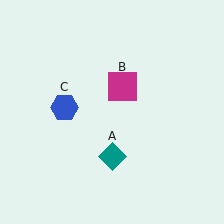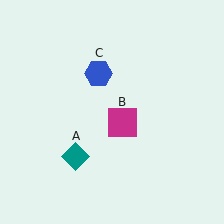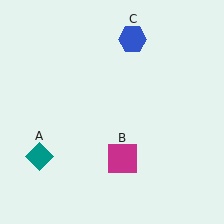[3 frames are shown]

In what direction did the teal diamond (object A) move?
The teal diamond (object A) moved left.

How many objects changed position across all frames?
3 objects changed position: teal diamond (object A), magenta square (object B), blue hexagon (object C).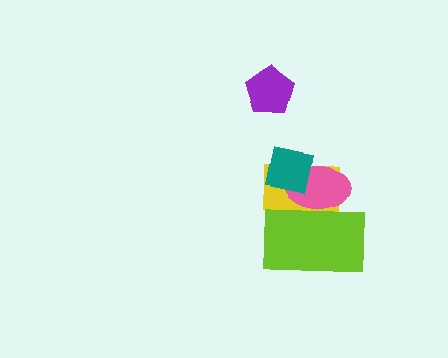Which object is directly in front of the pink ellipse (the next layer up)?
The teal square is directly in front of the pink ellipse.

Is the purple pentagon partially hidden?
No, no other shape covers it.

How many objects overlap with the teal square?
2 objects overlap with the teal square.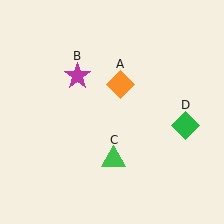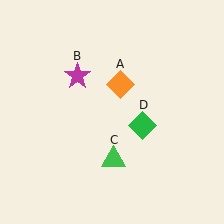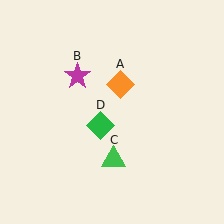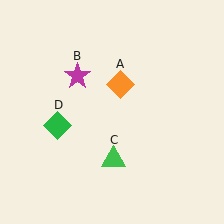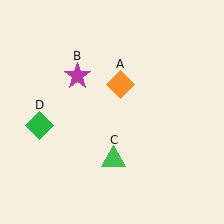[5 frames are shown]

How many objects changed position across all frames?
1 object changed position: green diamond (object D).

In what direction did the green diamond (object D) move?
The green diamond (object D) moved left.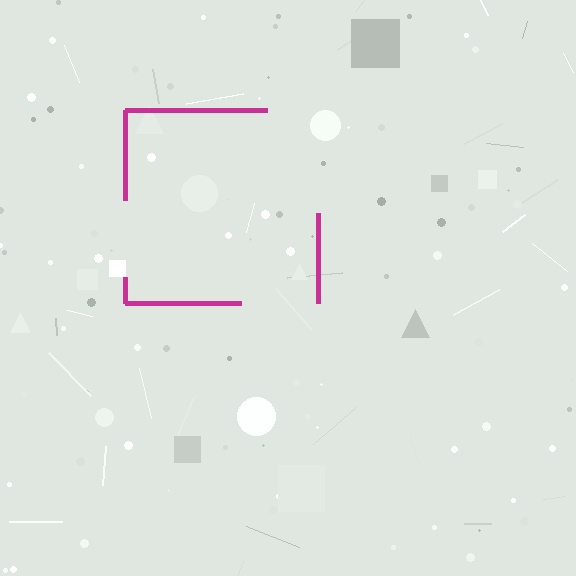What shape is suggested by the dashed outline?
The dashed outline suggests a square.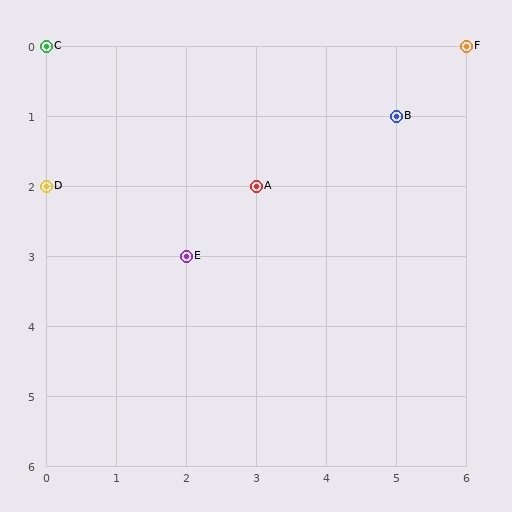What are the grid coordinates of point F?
Point F is at grid coordinates (6, 0).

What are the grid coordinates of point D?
Point D is at grid coordinates (0, 2).